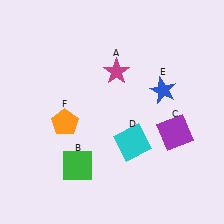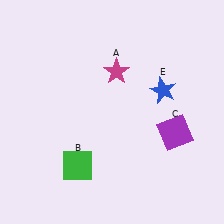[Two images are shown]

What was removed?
The cyan square (D), the orange pentagon (F) were removed in Image 2.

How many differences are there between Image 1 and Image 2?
There are 2 differences between the two images.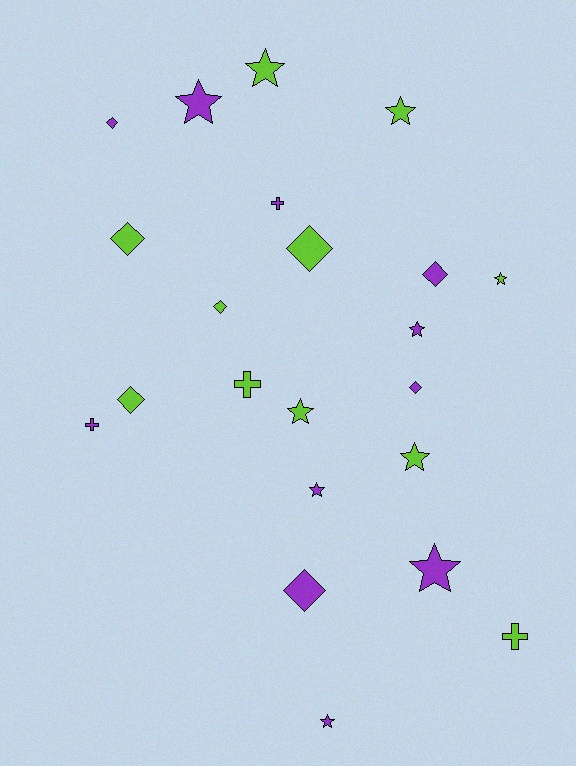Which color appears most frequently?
Lime, with 11 objects.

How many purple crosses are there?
There are 2 purple crosses.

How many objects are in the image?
There are 22 objects.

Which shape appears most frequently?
Star, with 10 objects.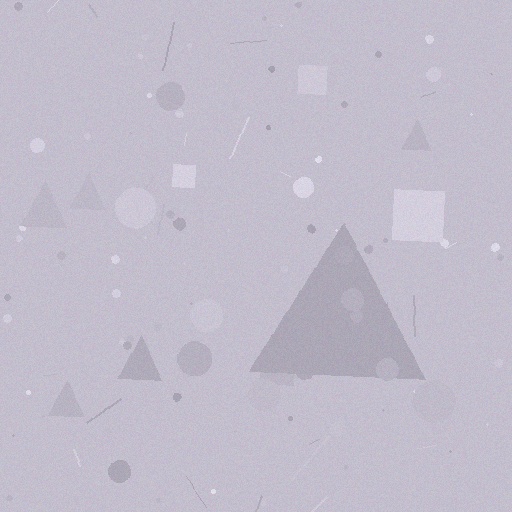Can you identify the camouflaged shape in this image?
The camouflaged shape is a triangle.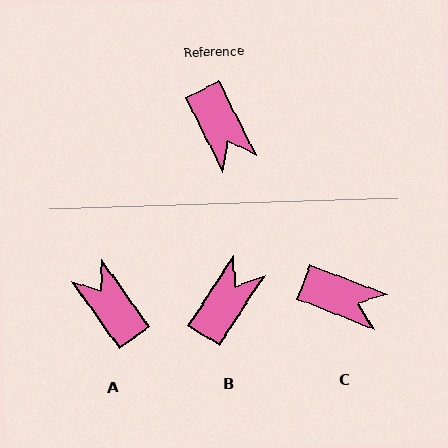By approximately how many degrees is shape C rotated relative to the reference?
Approximately 43 degrees counter-clockwise.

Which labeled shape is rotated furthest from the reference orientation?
A, about 171 degrees away.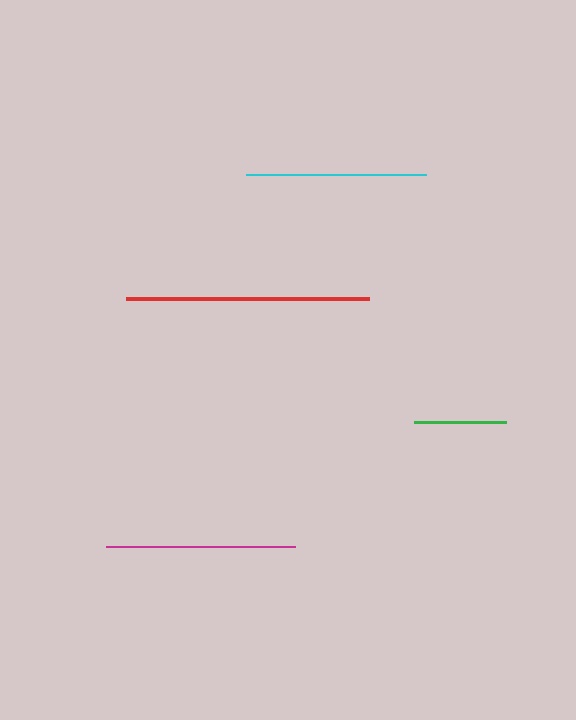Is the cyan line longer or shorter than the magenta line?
The magenta line is longer than the cyan line.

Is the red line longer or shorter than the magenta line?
The red line is longer than the magenta line.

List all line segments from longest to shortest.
From longest to shortest: red, magenta, cyan, green.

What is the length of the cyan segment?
The cyan segment is approximately 179 pixels long.